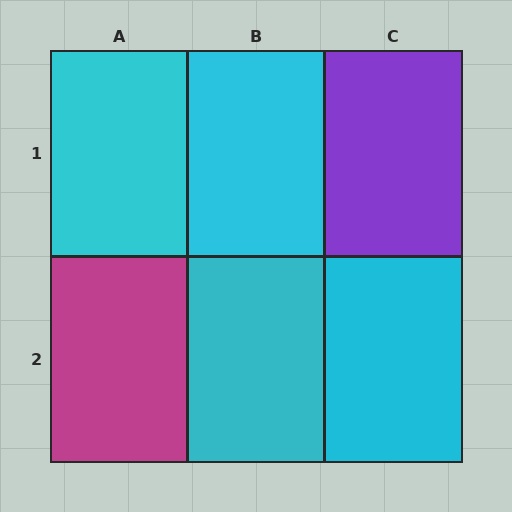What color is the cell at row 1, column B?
Cyan.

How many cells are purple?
1 cell is purple.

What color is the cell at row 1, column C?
Purple.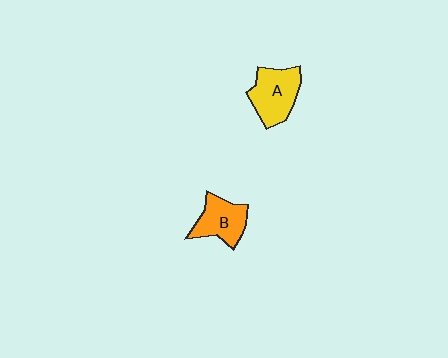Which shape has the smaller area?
Shape B (orange).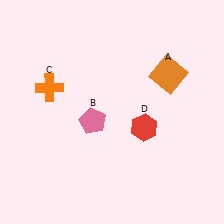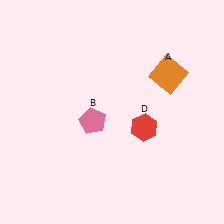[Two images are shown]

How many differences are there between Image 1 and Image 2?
There is 1 difference between the two images.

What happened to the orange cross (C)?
The orange cross (C) was removed in Image 2. It was in the top-left area of Image 1.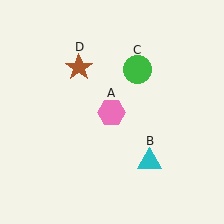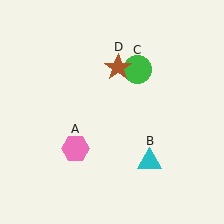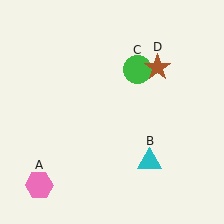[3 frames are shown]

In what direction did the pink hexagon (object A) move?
The pink hexagon (object A) moved down and to the left.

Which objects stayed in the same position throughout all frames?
Cyan triangle (object B) and green circle (object C) remained stationary.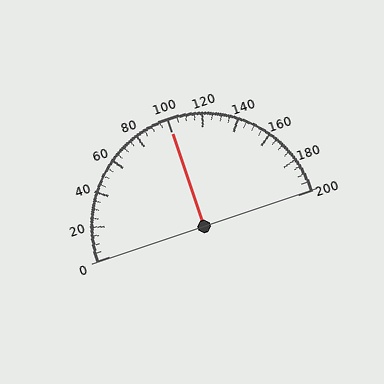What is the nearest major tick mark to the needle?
The nearest major tick mark is 100.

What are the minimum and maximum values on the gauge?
The gauge ranges from 0 to 200.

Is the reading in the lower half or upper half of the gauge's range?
The reading is in the upper half of the range (0 to 200).